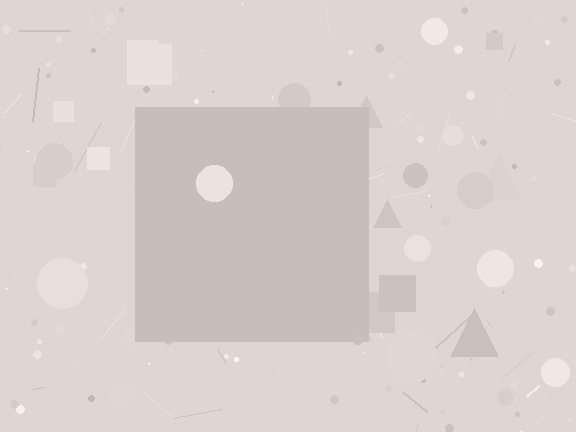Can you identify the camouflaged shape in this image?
The camouflaged shape is a square.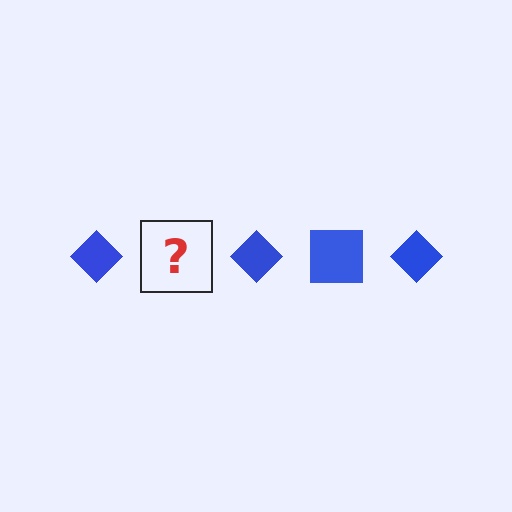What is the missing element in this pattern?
The missing element is a blue square.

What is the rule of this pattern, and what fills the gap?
The rule is that the pattern cycles through diamond, square shapes in blue. The gap should be filled with a blue square.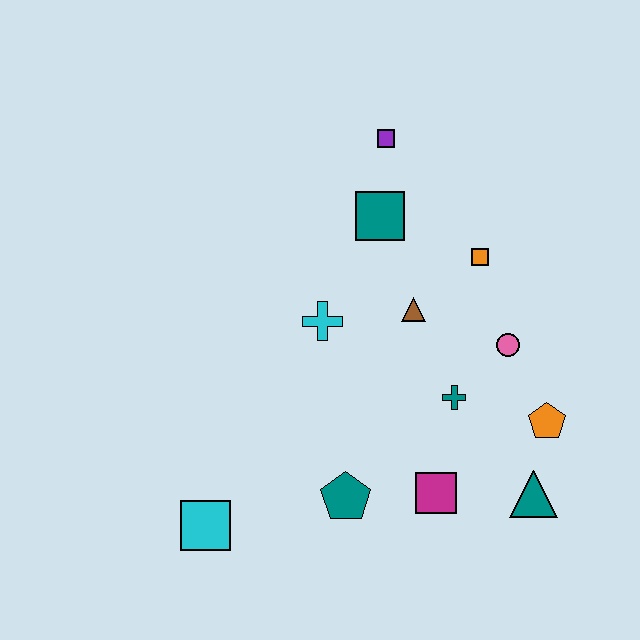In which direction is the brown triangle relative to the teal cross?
The brown triangle is above the teal cross.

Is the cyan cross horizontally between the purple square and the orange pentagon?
No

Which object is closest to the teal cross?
The pink circle is closest to the teal cross.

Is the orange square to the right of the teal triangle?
No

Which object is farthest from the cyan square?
The purple square is farthest from the cyan square.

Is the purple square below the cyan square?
No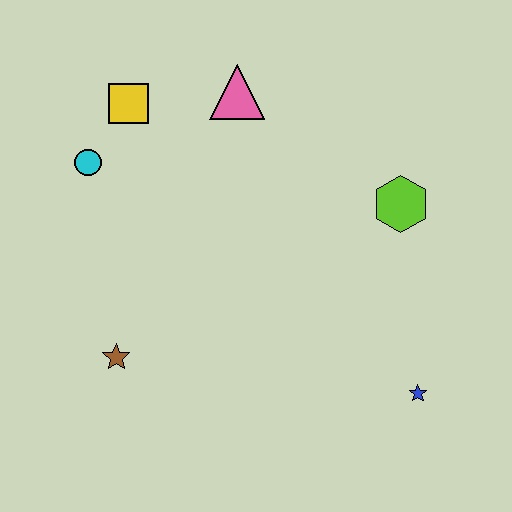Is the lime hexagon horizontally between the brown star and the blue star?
Yes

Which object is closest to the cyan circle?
The yellow square is closest to the cyan circle.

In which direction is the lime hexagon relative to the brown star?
The lime hexagon is to the right of the brown star.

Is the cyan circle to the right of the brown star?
No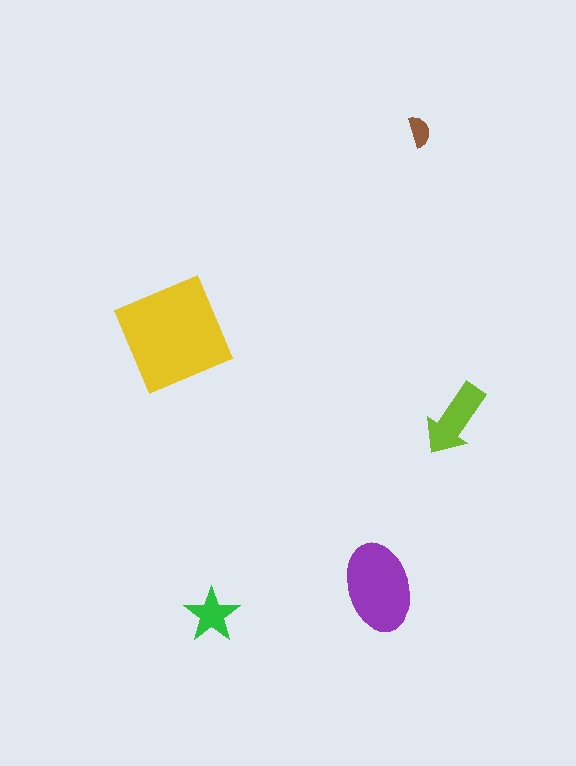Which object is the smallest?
The brown semicircle.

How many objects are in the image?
There are 5 objects in the image.